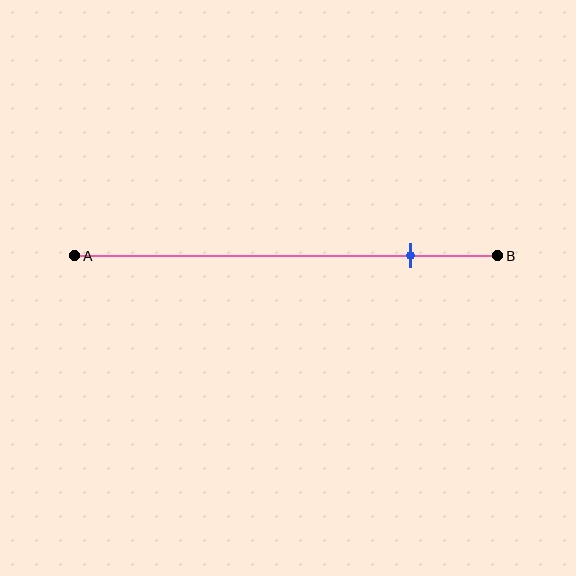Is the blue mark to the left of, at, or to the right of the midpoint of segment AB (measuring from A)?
The blue mark is to the right of the midpoint of segment AB.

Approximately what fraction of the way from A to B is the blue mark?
The blue mark is approximately 80% of the way from A to B.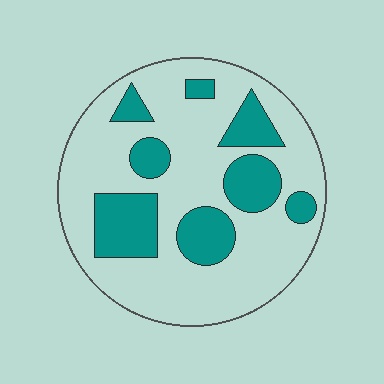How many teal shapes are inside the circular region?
8.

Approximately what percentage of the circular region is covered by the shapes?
Approximately 25%.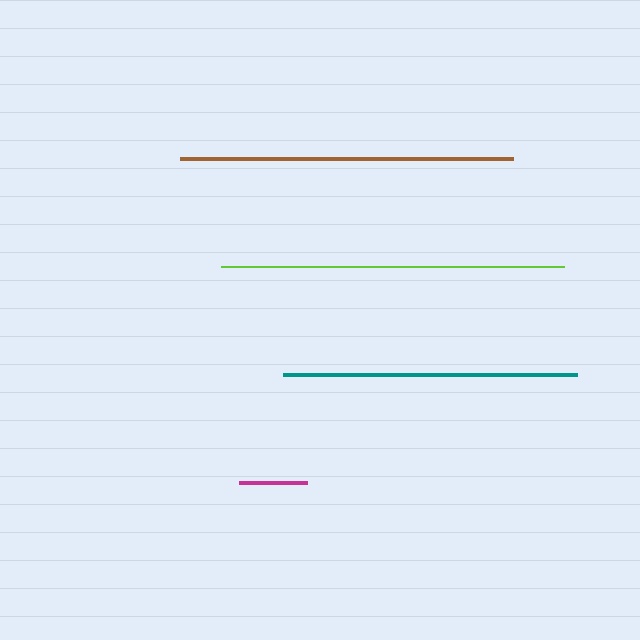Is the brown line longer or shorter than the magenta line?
The brown line is longer than the magenta line.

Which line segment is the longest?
The lime line is the longest at approximately 343 pixels.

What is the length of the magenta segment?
The magenta segment is approximately 67 pixels long.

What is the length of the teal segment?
The teal segment is approximately 294 pixels long.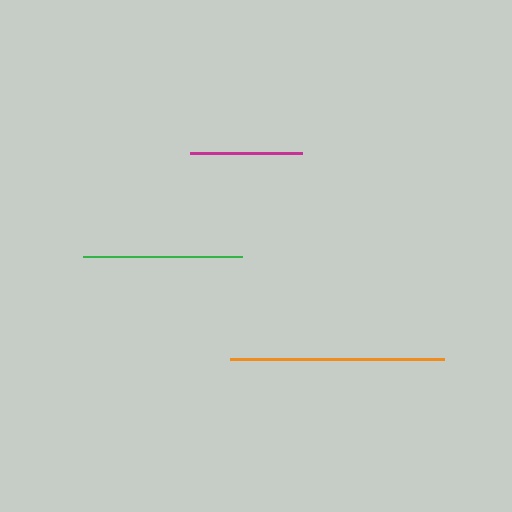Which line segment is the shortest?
The magenta line is the shortest at approximately 112 pixels.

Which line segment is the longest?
The orange line is the longest at approximately 214 pixels.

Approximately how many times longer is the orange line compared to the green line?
The orange line is approximately 1.3 times the length of the green line.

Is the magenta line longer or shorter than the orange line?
The orange line is longer than the magenta line.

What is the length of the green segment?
The green segment is approximately 159 pixels long.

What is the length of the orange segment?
The orange segment is approximately 214 pixels long.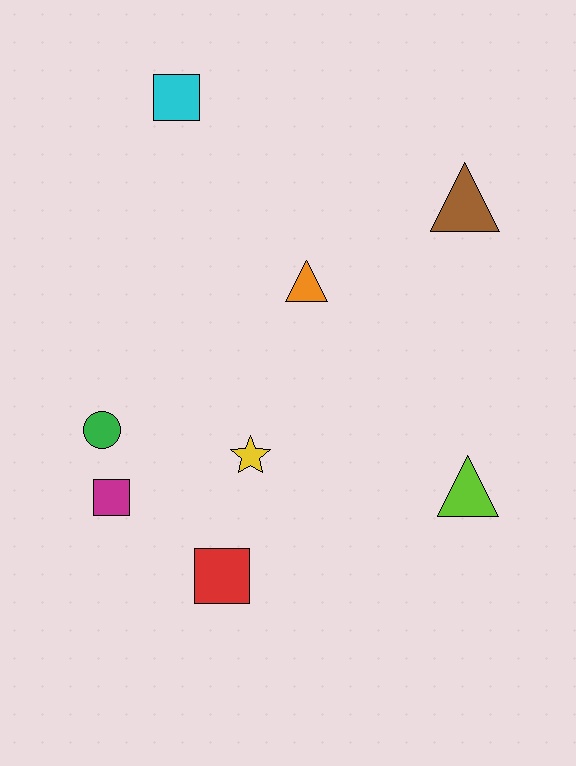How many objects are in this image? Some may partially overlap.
There are 8 objects.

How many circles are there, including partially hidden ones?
There is 1 circle.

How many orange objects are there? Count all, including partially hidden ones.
There is 1 orange object.